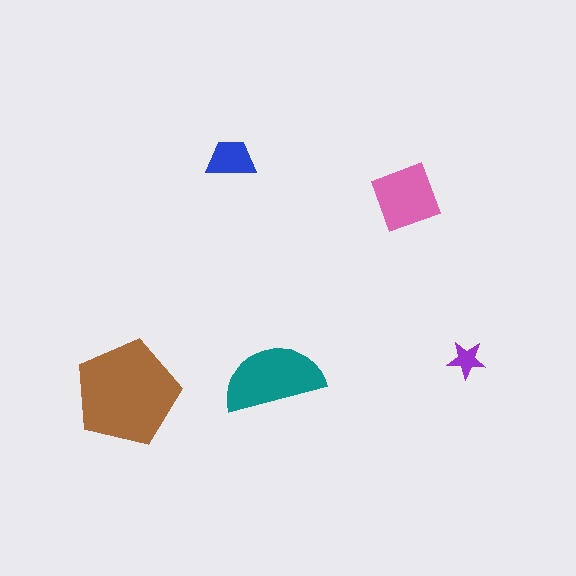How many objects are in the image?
There are 5 objects in the image.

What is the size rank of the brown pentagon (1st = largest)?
1st.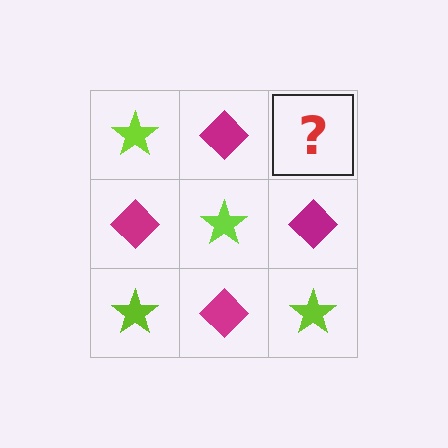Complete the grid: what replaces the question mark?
The question mark should be replaced with a lime star.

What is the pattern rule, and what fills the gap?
The rule is that it alternates lime star and magenta diamond in a checkerboard pattern. The gap should be filled with a lime star.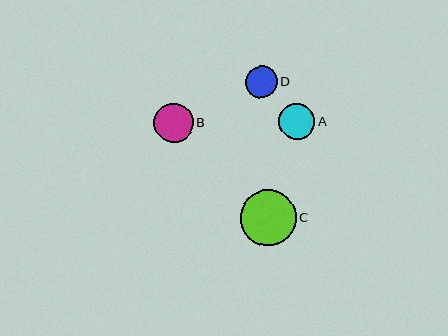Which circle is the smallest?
Circle D is the smallest with a size of approximately 32 pixels.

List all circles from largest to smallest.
From largest to smallest: C, B, A, D.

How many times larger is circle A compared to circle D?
Circle A is approximately 1.1 times the size of circle D.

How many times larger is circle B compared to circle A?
Circle B is approximately 1.1 times the size of circle A.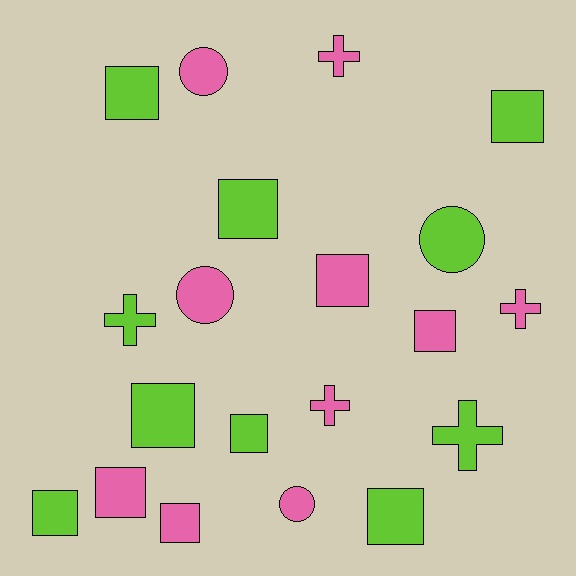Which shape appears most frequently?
Square, with 11 objects.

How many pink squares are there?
There are 4 pink squares.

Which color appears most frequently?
Lime, with 10 objects.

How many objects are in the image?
There are 20 objects.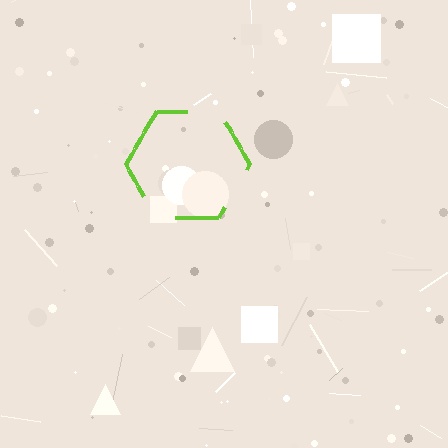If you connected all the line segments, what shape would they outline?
They would outline a hexagon.